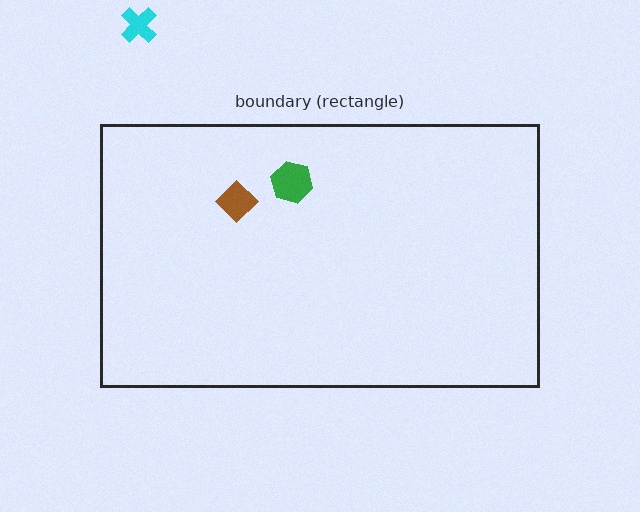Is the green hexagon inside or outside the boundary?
Inside.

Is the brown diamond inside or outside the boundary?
Inside.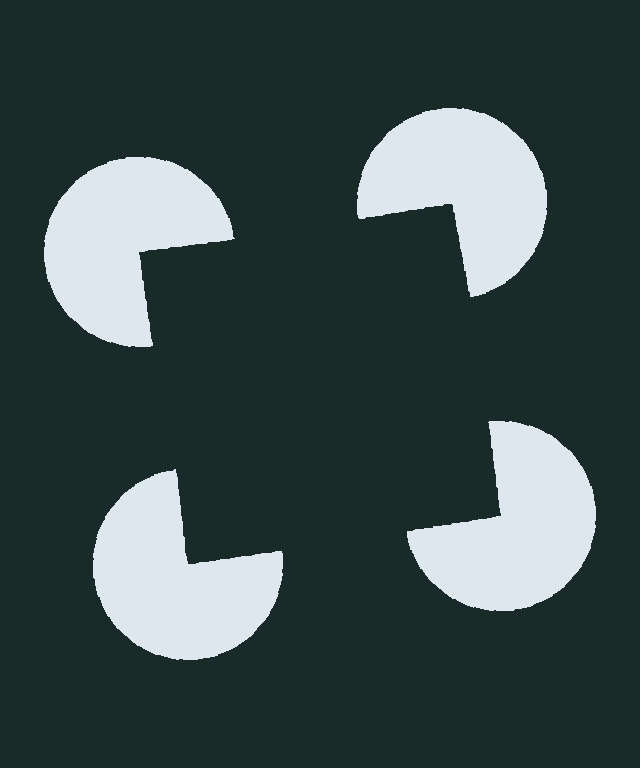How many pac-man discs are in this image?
There are 4 — one at each vertex of the illusory square.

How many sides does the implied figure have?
4 sides.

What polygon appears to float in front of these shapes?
An illusory square — its edges are inferred from the aligned wedge cuts in the pac-man discs, not physically drawn.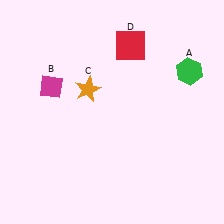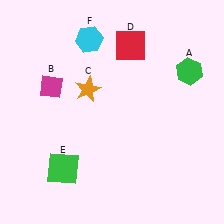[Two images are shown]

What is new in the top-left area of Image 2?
A cyan hexagon (F) was added in the top-left area of Image 2.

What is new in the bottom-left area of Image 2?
A green square (E) was added in the bottom-left area of Image 2.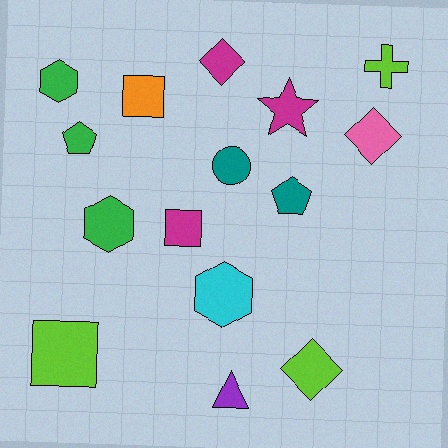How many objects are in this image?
There are 15 objects.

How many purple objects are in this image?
There is 1 purple object.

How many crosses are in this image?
There is 1 cross.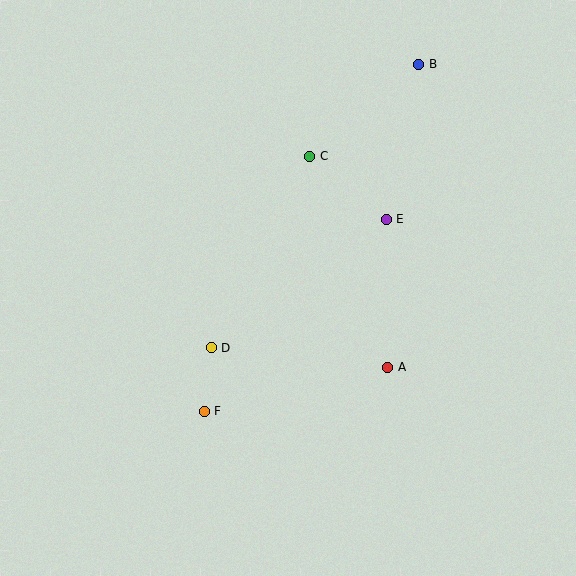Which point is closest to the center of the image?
Point D at (211, 348) is closest to the center.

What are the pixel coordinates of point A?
Point A is at (388, 367).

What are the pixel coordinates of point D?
Point D is at (211, 348).